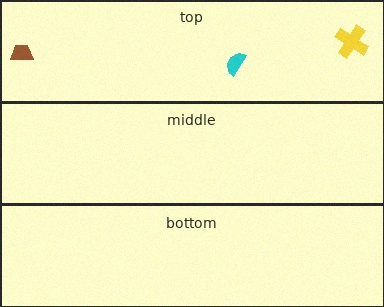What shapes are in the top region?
The cyan semicircle, the yellow cross, the brown trapezoid.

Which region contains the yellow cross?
The top region.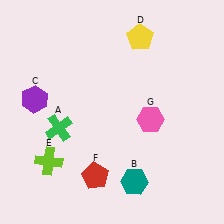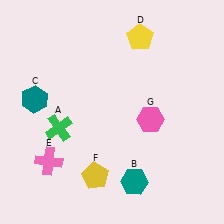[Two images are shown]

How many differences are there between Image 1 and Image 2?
There are 3 differences between the two images.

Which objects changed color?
C changed from purple to teal. E changed from lime to pink. F changed from red to yellow.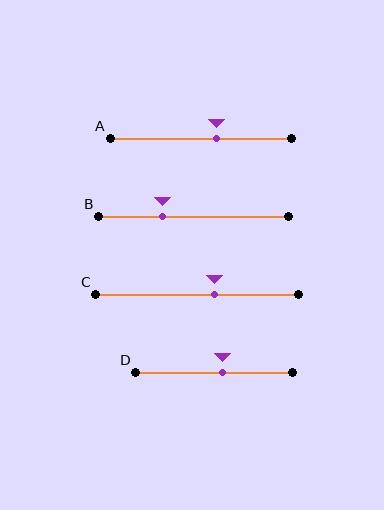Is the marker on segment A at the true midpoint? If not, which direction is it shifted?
No, the marker on segment A is shifted to the right by about 9% of the segment length.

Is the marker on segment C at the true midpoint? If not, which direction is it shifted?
No, the marker on segment C is shifted to the right by about 9% of the segment length.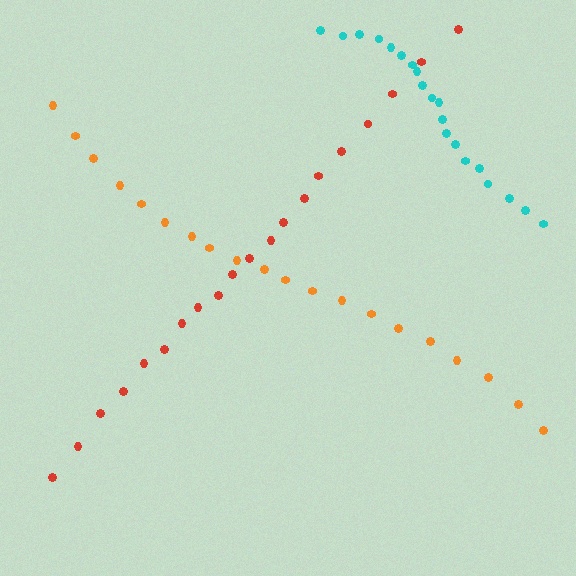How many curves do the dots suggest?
There are 3 distinct paths.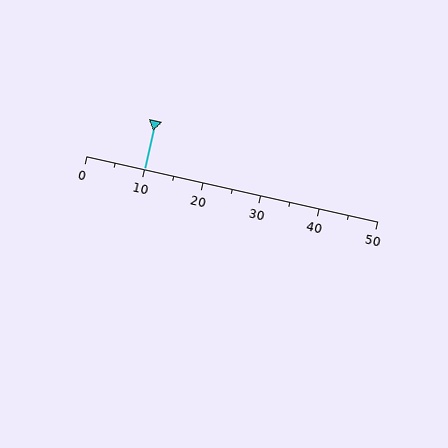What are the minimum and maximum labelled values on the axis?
The axis runs from 0 to 50.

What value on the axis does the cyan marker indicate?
The marker indicates approximately 10.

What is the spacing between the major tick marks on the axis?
The major ticks are spaced 10 apart.